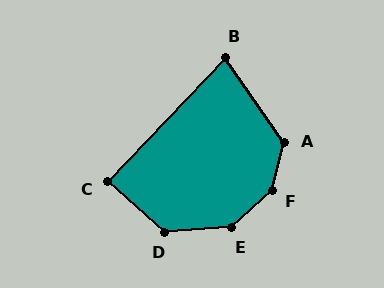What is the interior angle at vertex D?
Approximately 134 degrees (obtuse).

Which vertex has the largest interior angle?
F, at approximately 147 degrees.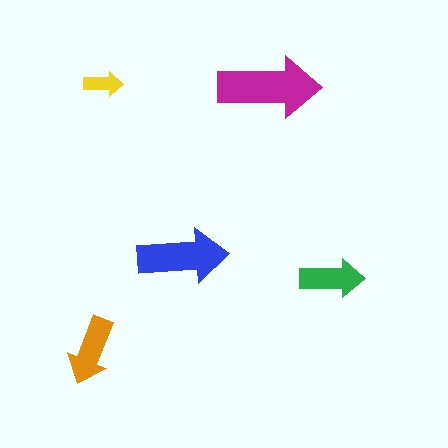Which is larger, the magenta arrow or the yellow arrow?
The magenta one.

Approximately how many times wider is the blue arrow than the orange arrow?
About 1.5 times wider.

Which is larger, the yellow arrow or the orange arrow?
The orange one.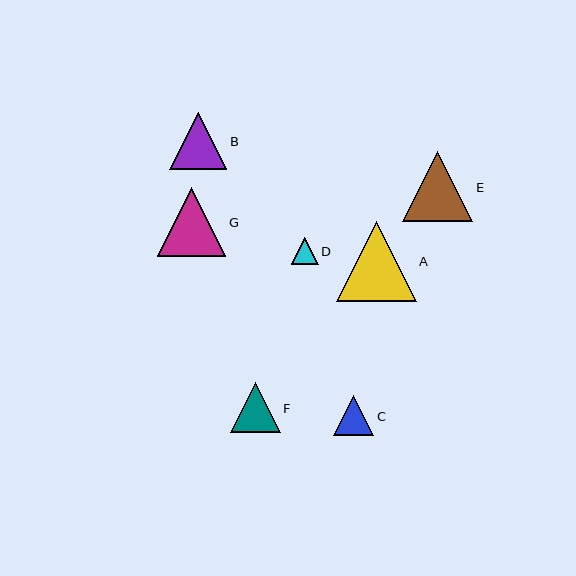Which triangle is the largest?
Triangle A is the largest with a size of approximately 80 pixels.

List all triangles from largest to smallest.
From largest to smallest: A, E, G, B, F, C, D.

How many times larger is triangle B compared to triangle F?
Triangle B is approximately 1.1 times the size of triangle F.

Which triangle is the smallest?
Triangle D is the smallest with a size of approximately 27 pixels.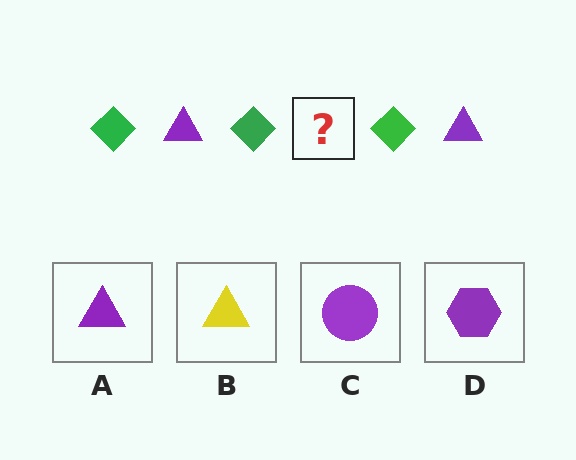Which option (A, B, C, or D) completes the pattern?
A.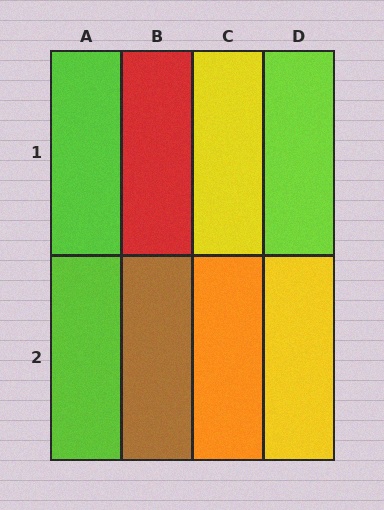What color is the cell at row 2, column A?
Lime.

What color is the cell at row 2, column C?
Orange.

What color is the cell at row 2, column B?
Brown.